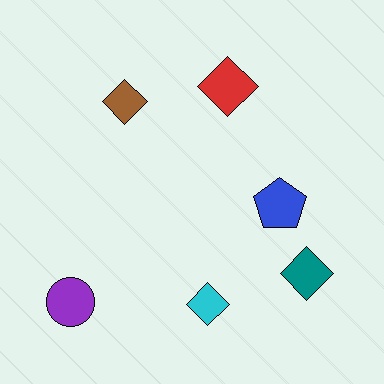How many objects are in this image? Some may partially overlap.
There are 6 objects.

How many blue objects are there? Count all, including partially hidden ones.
There is 1 blue object.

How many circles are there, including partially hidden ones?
There is 1 circle.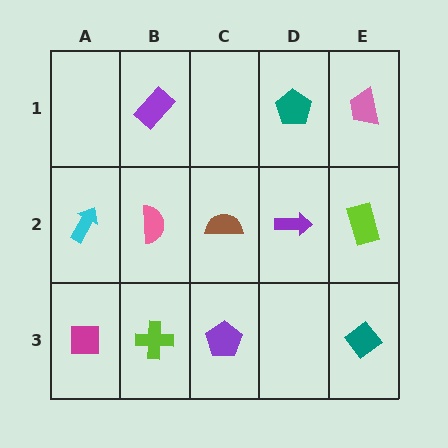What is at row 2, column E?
A lime rectangle.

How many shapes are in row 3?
4 shapes.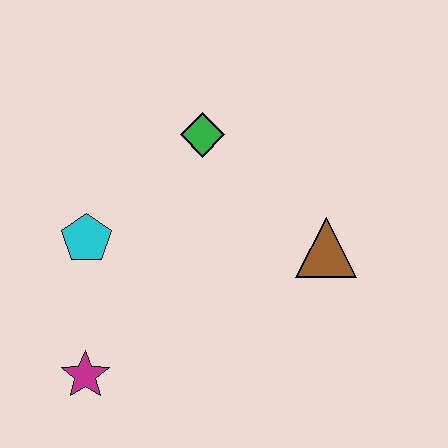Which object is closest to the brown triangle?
The green diamond is closest to the brown triangle.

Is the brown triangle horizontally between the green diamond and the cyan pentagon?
No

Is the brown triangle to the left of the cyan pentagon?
No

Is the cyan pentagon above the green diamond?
No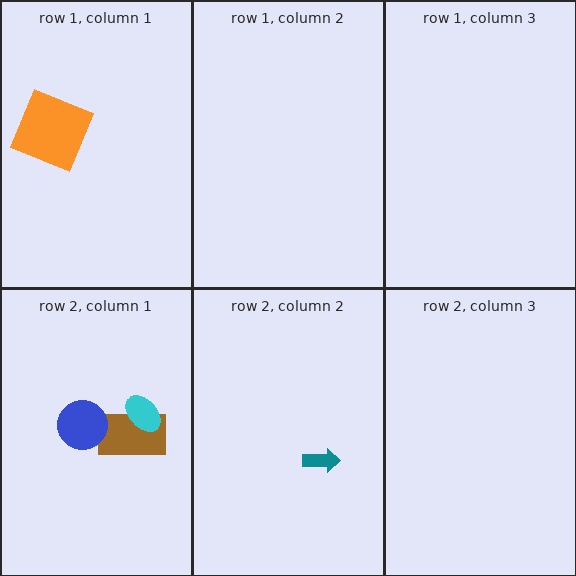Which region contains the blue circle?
The row 2, column 1 region.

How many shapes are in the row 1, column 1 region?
1.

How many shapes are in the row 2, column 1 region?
3.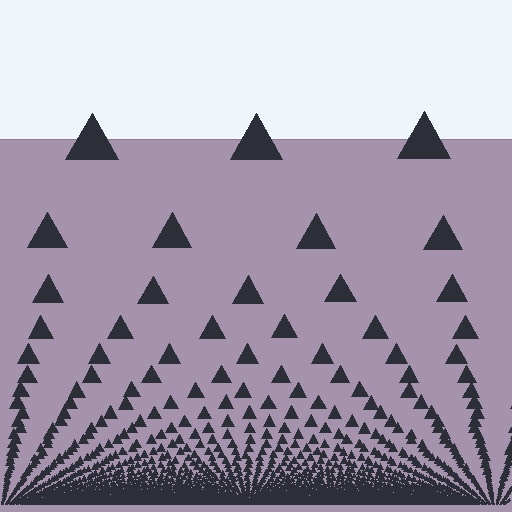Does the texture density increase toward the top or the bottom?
Density increases toward the bottom.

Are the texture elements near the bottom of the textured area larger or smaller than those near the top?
Smaller. The gradient is inverted — elements near the bottom are smaller and denser.